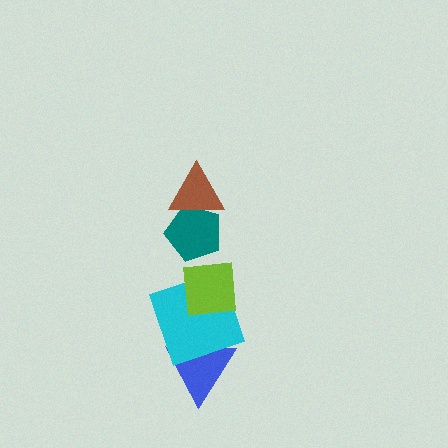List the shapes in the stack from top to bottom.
From top to bottom: the brown triangle, the teal pentagon, the lime square, the cyan square, the blue triangle.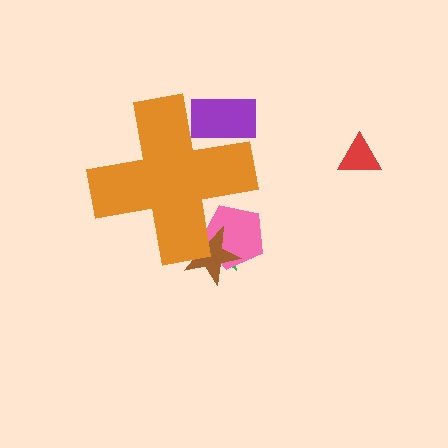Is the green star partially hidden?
Yes, the green star is partially hidden behind the orange cross.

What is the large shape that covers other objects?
An orange cross.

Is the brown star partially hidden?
Yes, the brown star is partially hidden behind the orange cross.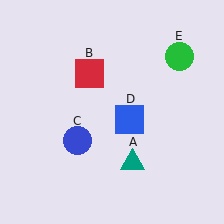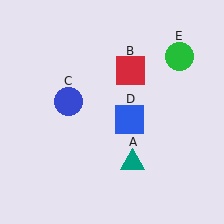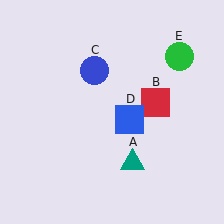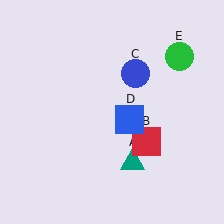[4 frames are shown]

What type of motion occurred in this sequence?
The red square (object B), blue circle (object C) rotated clockwise around the center of the scene.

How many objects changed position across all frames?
2 objects changed position: red square (object B), blue circle (object C).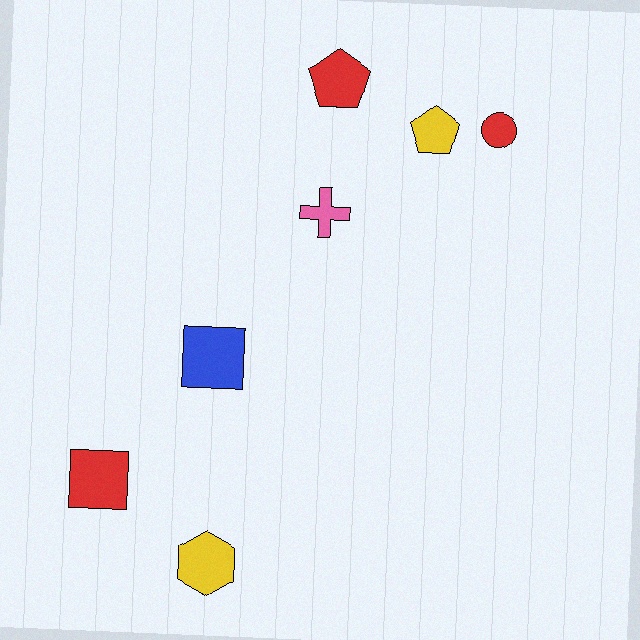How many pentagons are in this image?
There are 2 pentagons.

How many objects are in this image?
There are 7 objects.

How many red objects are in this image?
There are 3 red objects.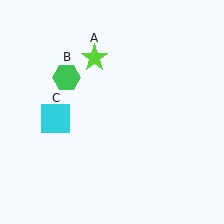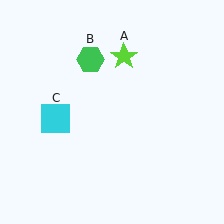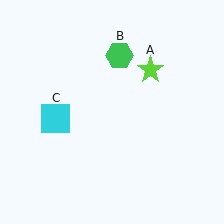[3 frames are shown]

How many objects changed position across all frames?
2 objects changed position: lime star (object A), green hexagon (object B).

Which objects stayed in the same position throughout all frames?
Cyan square (object C) remained stationary.